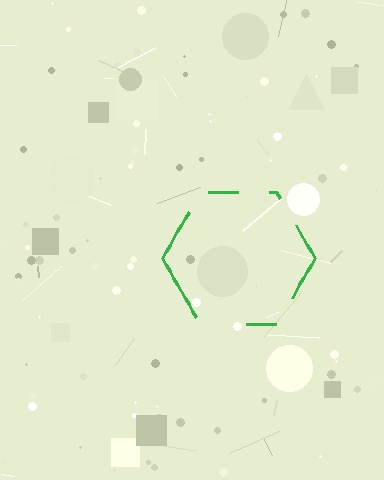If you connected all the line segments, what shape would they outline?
They would outline a hexagon.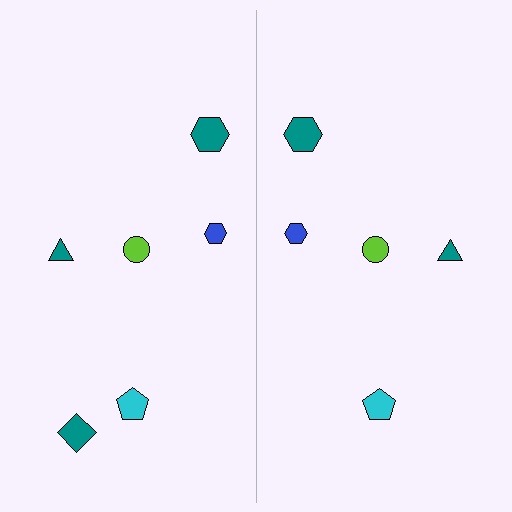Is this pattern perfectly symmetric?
No, the pattern is not perfectly symmetric. A teal diamond is missing from the right side.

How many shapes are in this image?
There are 11 shapes in this image.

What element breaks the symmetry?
A teal diamond is missing from the right side.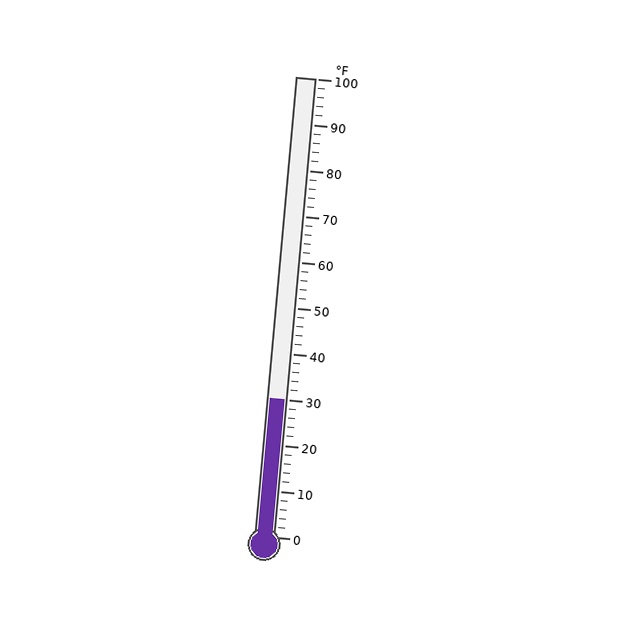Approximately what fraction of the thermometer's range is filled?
The thermometer is filled to approximately 30% of its range.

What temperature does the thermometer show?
The thermometer shows approximately 30°F.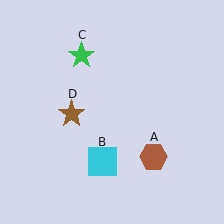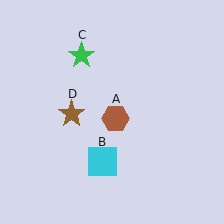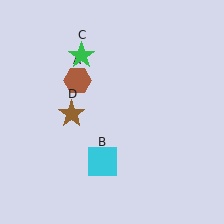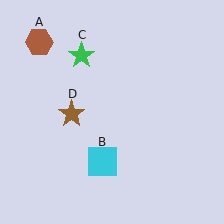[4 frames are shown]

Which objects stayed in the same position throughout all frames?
Cyan square (object B) and green star (object C) and brown star (object D) remained stationary.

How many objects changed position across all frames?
1 object changed position: brown hexagon (object A).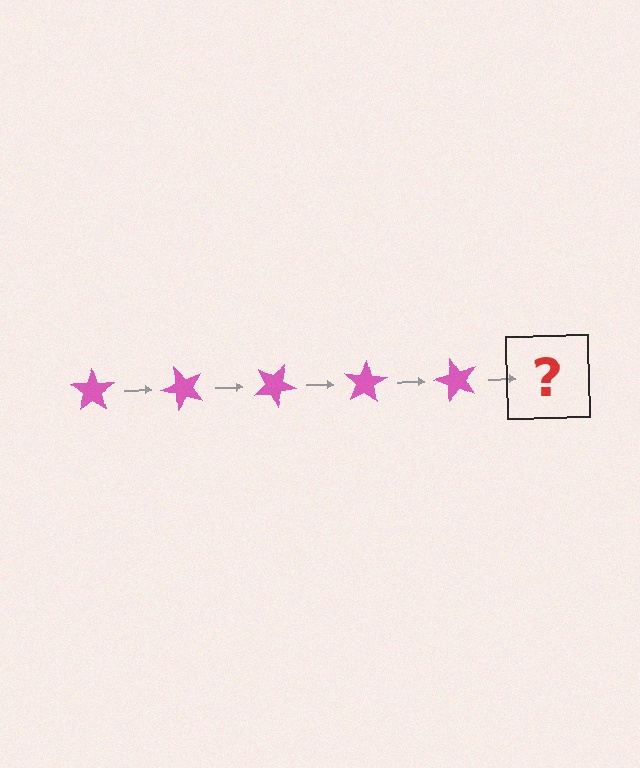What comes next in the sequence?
The next element should be a pink star rotated 250 degrees.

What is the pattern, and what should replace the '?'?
The pattern is that the star rotates 50 degrees each step. The '?' should be a pink star rotated 250 degrees.